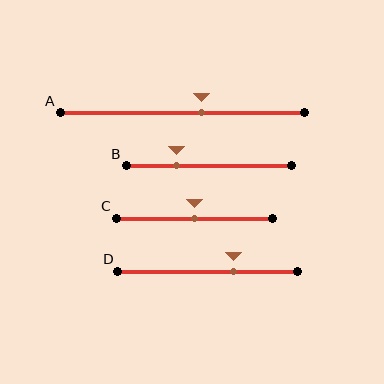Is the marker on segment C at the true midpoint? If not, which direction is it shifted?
Yes, the marker on segment C is at the true midpoint.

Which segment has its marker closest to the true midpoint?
Segment C has its marker closest to the true midpoint.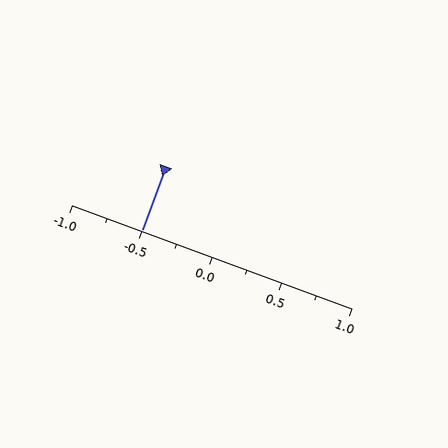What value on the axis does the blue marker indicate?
The marker indicates approximately -0.5.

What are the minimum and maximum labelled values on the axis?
The axis runs from -1.0 to 1.0.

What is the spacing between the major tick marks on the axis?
The major ticks are spaced 0.5 apart.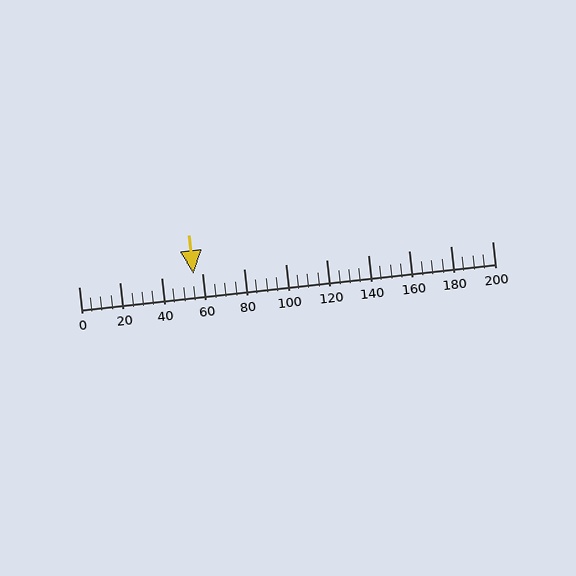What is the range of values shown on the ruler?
The ruler shows values from 0 to 200.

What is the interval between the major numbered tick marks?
The major tick marks are spaced 20 units apart.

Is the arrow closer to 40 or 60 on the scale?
The arrow is closer to 60.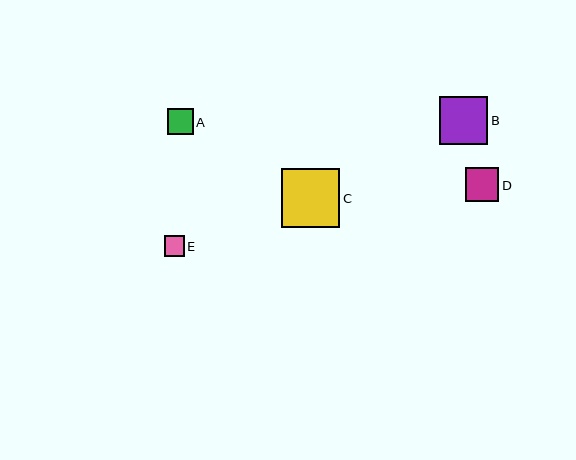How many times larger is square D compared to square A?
Square D is approximately 1.3 times the size of square A.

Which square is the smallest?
Square E is the smallest with a size of approximately 20 pixels.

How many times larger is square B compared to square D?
Square B is approximately 1.4 times the size of square D.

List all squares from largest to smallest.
From largest to smallest: C, B, D, A, E.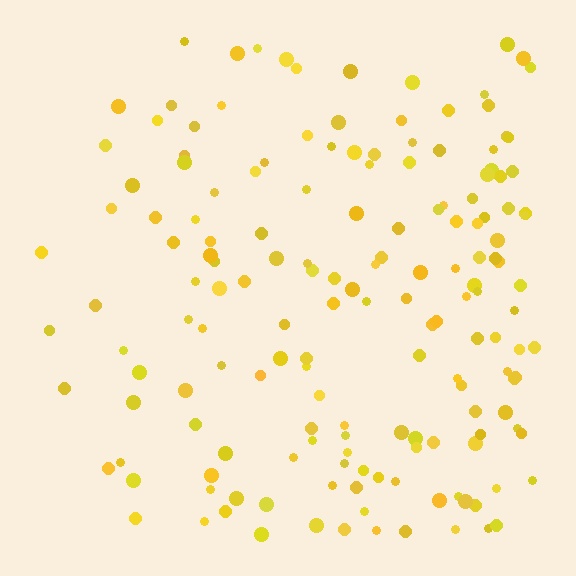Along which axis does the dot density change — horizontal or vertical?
Horizontal.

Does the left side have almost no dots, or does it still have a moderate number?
Still a moderate number, just noticeably fewer than the right.